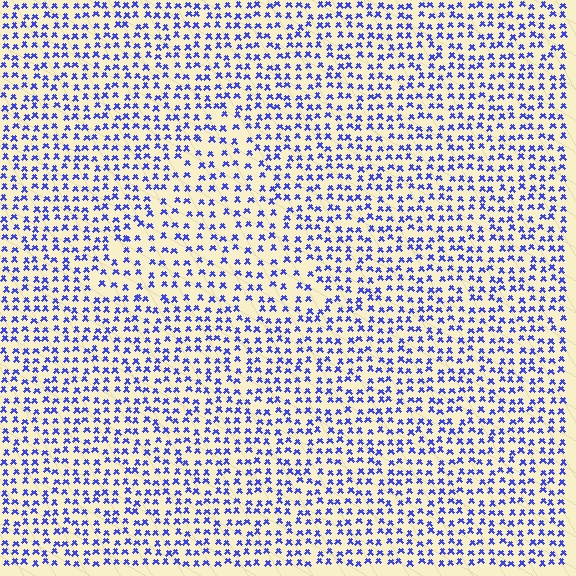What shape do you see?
I see a triangle.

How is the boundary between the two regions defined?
The boundary is defined by a change in element density (approximately 1.4x ratio). All elements are the same color, size, and shape.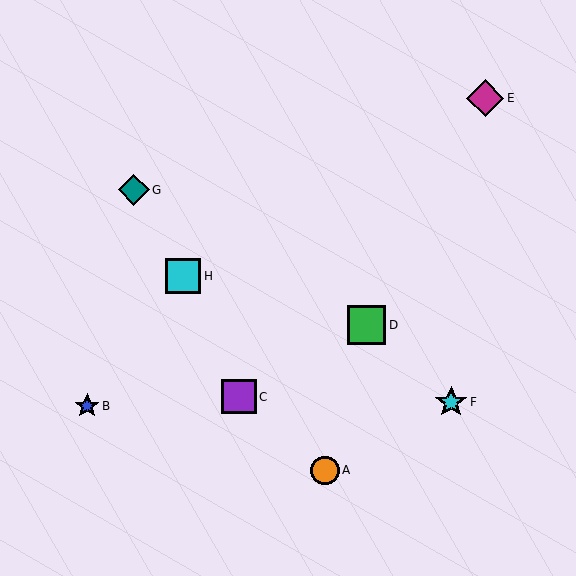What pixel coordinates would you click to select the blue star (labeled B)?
Click at (87, 406) to select the blue star B.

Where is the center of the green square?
The center of the green square is at (366, 325).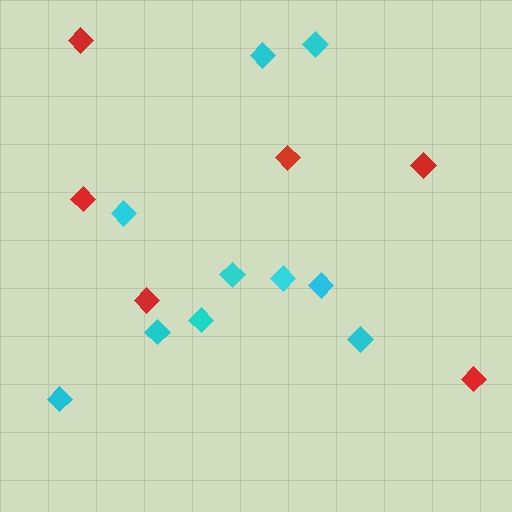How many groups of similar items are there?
There are 2 groups: one group of cyan diamonds (10) and one group of red diamonds (6).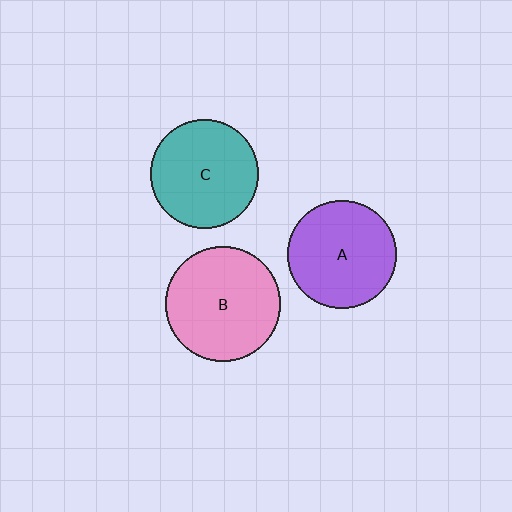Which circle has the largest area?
Circle B (pink).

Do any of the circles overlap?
No, none of the circles overlap.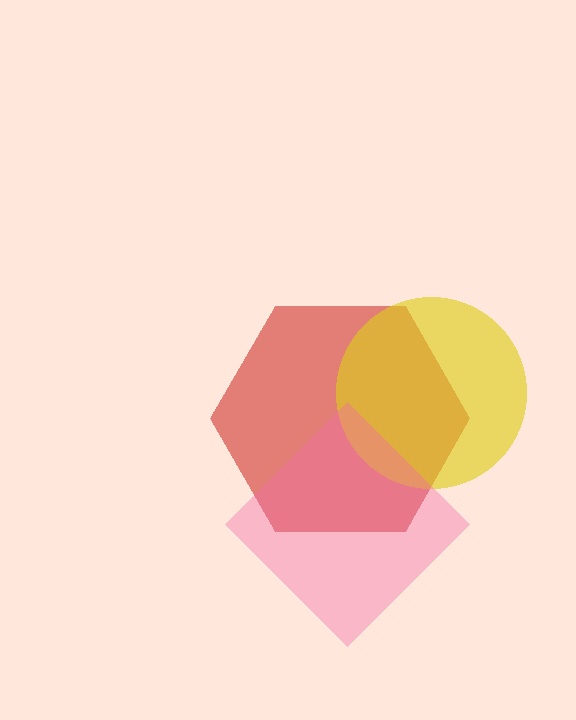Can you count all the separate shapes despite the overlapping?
Yes, there are 3 separate shapes.